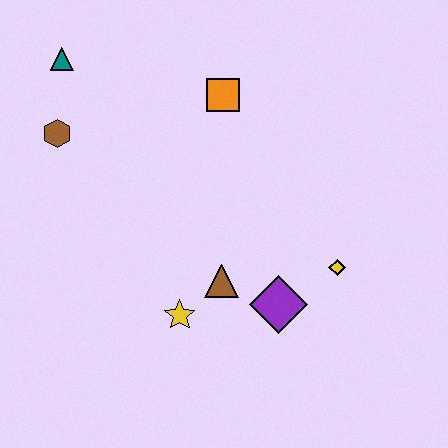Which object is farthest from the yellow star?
The teal triangle is farthest from the yellow star.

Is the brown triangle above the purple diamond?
Yes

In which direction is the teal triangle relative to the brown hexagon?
The teal triangle is above the brown hexagon.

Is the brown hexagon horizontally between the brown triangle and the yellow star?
No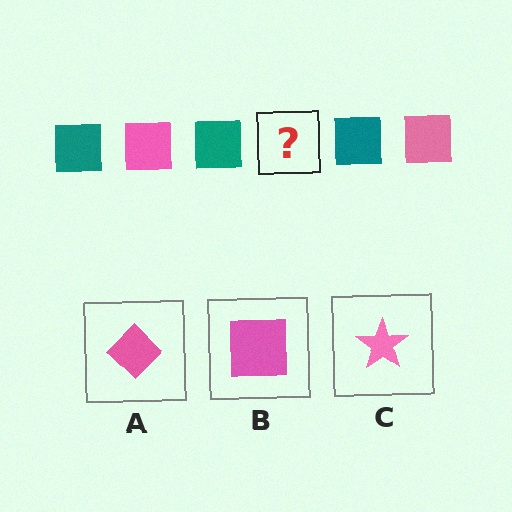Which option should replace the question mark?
Option B.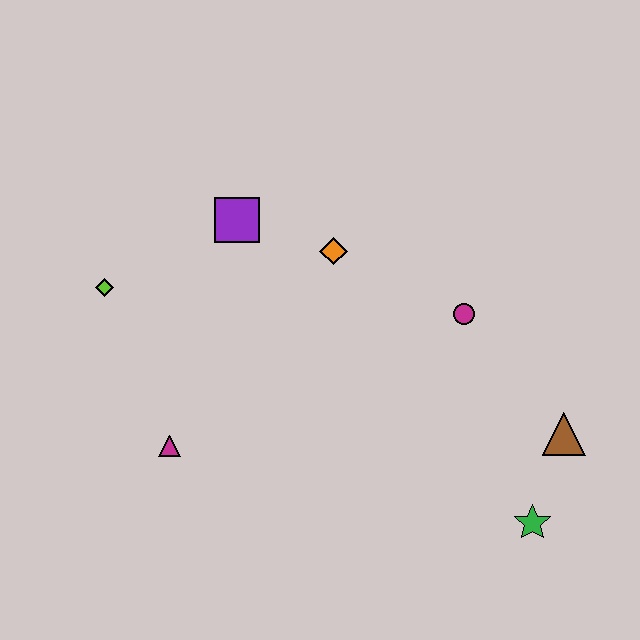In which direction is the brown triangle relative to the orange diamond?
The brown triangle is to the right of the orange diamond.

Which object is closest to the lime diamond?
The purple square is closest to the lime diamond.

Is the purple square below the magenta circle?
No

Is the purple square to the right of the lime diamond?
Yes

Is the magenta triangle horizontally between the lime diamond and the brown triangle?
Yes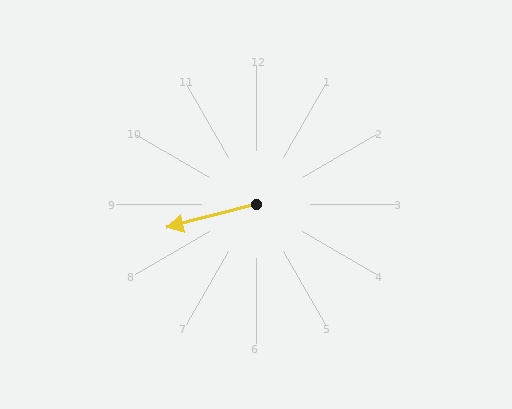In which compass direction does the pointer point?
West.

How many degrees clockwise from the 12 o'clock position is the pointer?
Approximately 256 degrees.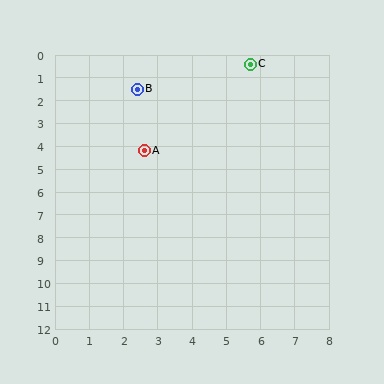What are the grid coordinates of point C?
Point C is at approximately (5.7, 0.4).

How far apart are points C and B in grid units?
Points C and B are about 3.5 grid units apart.